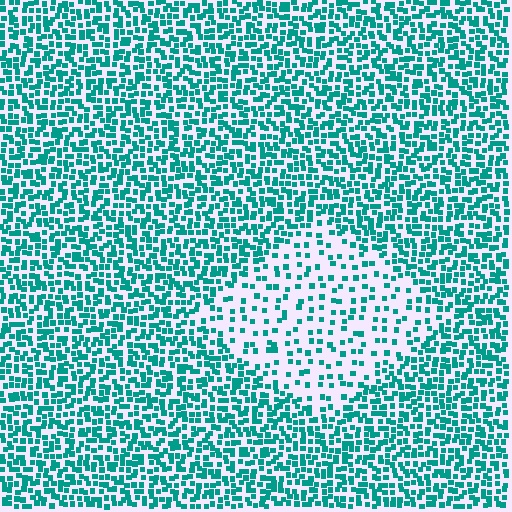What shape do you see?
I see a diamond.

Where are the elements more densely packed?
The elements are more densely packed outside the diamond boundary.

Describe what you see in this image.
The image contains small teal elements arranged at two different densities. A diamond-shaped region is visible where the elements are less densely packed than the surrounding area.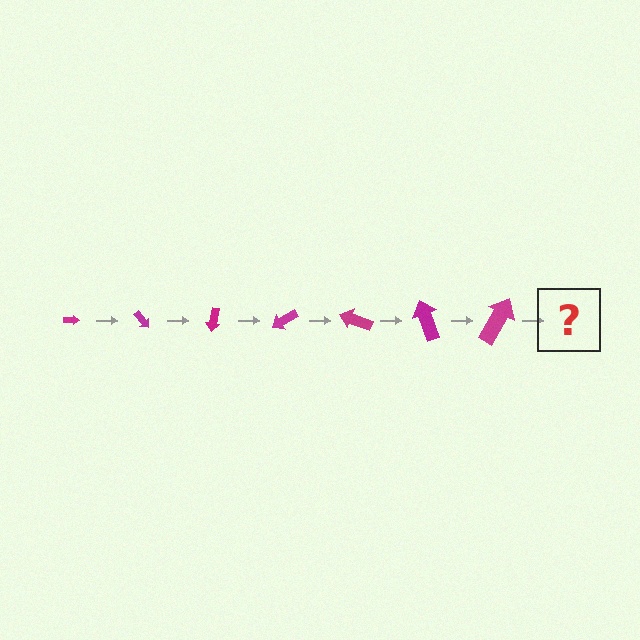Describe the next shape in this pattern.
It should be an arrow, larger than the previous one and rotated 350 degrees from the start.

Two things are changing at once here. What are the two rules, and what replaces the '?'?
The two rules are that the arrow grows larger each step and it rotates 50 degrees each step. The '?' should be an arrow, larger than the previous one and rotated 350 degrees from the start.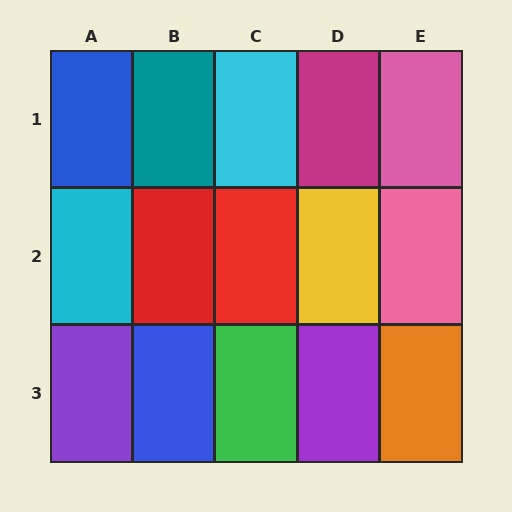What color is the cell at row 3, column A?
Purple.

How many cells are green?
1 cell is green.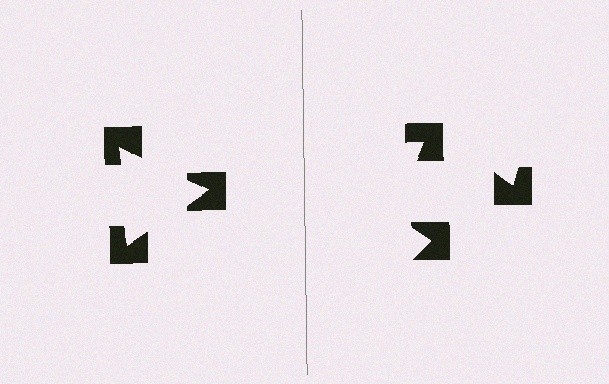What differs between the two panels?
The notched squares are positioned identically on both sides; only the wedge orientations differ. On the left they align to a triangle; on the right they are misaligned.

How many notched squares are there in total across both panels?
6 — 3 on each side.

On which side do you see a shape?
An illusory triangle appears on the left side. On the right side the wedge cuts are rotated, so no coherent shape forms.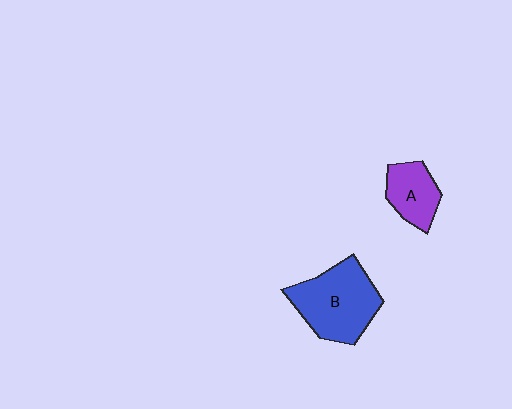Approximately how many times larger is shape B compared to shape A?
Approximately 1.9 times.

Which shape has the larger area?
Shape B (blue).